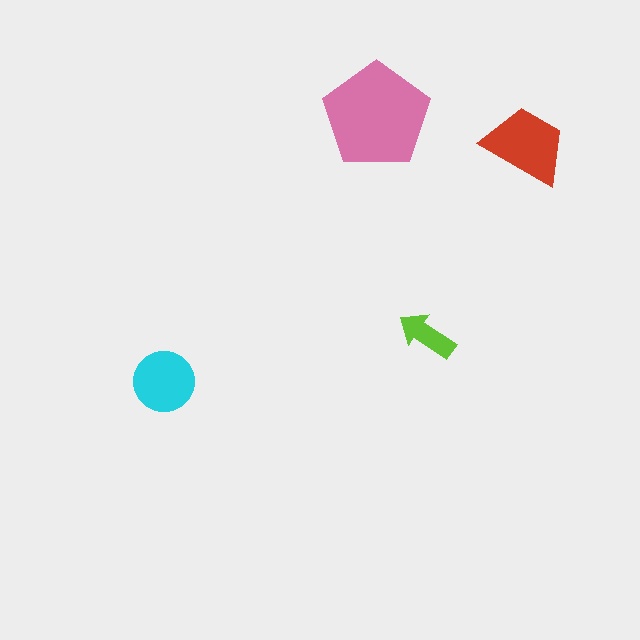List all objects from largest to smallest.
The pink pentagon, the red trapezoid, the cyan circle, the lime arrow.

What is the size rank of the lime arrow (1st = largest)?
4th.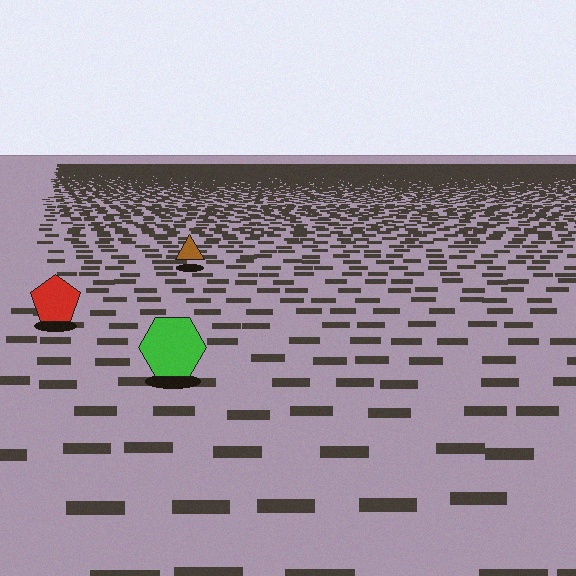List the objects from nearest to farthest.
From nearest to farthest: the green hexagon, the red pentagon, the brown triangle.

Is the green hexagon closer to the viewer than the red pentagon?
Yes. The green hexagon is closer — you can tell from the texture gradient: the ground texture is coarser near it.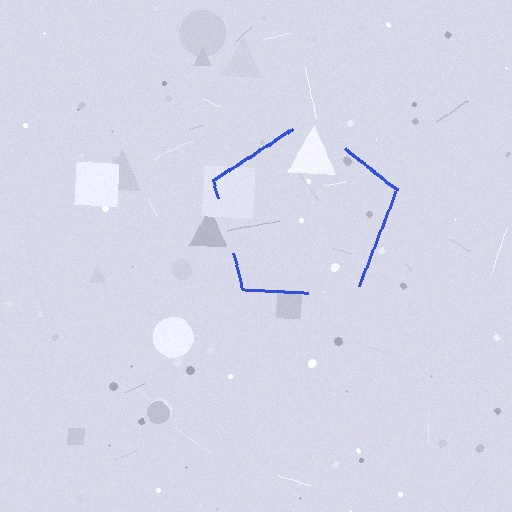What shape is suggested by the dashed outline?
The dashed outline suggests a pentagon.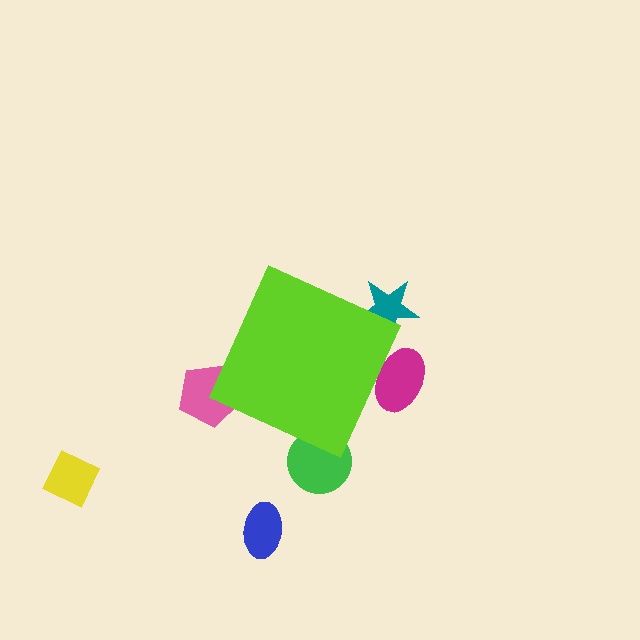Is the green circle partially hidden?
Yes, the green circle is partially hidden behind the lime diamond.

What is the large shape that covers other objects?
A lime diamond.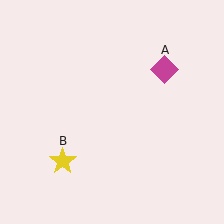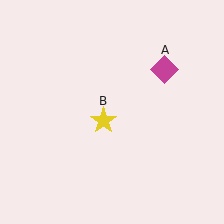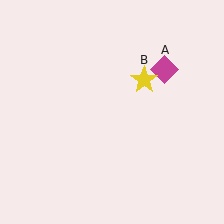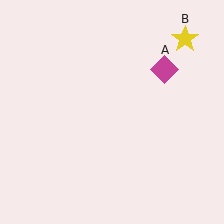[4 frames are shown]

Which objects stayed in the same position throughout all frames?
Magenta diamond (object A) remained stationary.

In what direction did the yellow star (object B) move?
The yellow star (object B) moved up and to the right.